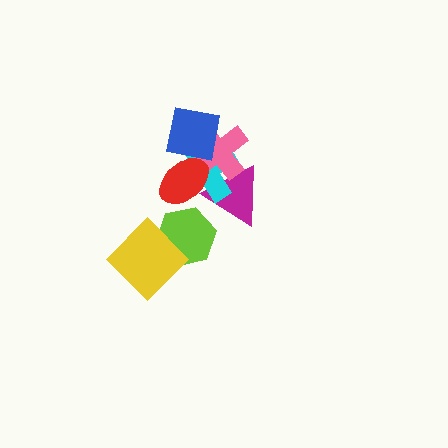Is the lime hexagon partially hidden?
Yes, it is partially covered by another shape.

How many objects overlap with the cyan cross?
4 objects overlap with the cyan cross.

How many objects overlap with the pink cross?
4 objects overlap with the pink cross.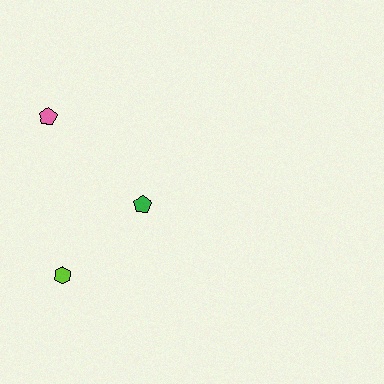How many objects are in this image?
There are 3 objects.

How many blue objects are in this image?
There are no blue objects.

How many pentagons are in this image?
There are 2 pentagons.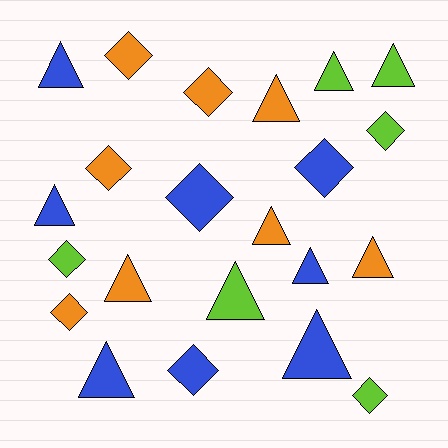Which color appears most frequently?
Blue, with 8 objects.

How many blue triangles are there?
There are 5 blue triangles.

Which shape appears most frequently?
Triangle, with 12 objects.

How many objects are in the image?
There are 22 objects.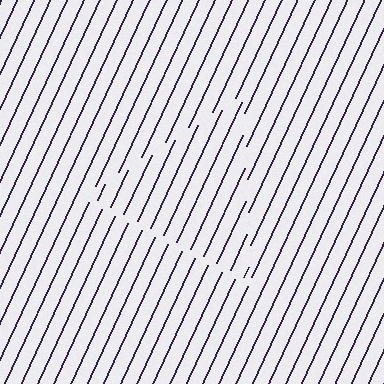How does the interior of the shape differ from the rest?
The interior of the shape contains the same grating, shifted by half a period — the contour is defined by the phase discontinuity where line-ends from the inner and outer gratings abut.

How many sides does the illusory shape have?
3 sides — the line-ends trace a triangle.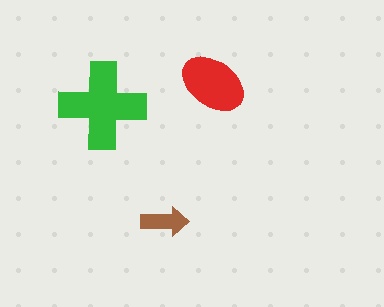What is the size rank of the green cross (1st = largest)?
1st.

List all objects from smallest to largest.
The brown arrow, the red ellipse, the green cross.